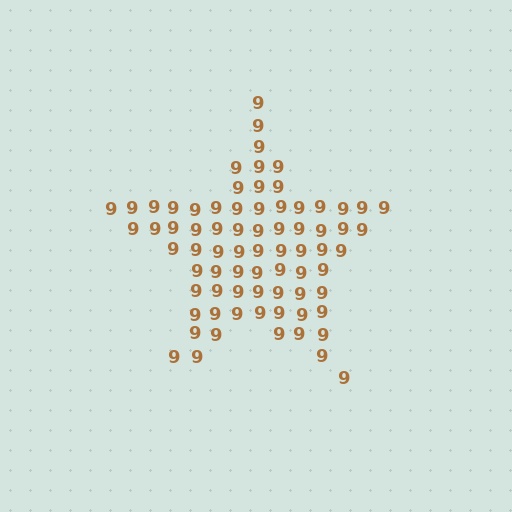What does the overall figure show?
The overall figure shows a star.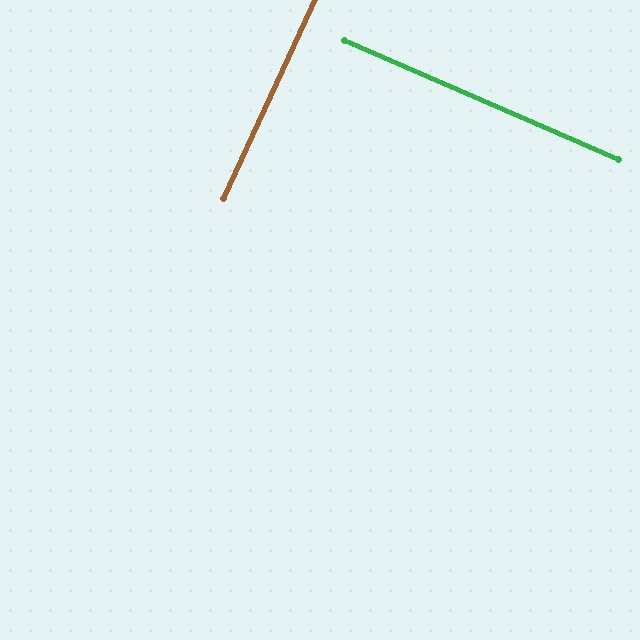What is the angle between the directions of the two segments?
Approximately 89 degrees.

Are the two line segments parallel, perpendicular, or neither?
Perpendicular — they meet at approximately 89°.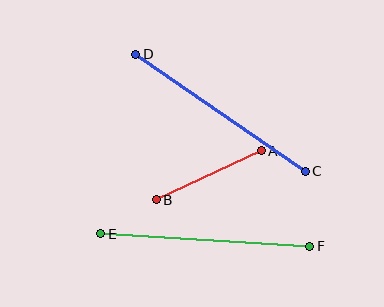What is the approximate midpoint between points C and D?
The midpoint is at approximately (221, 113) pixels.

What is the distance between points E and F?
The distance is approximately 209 pixels.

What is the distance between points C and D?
The distance is approximately 206 pixels.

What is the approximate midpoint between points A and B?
The midpoint is at approximately (209, 175) pixels.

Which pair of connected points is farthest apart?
Points E and F are farthest apart.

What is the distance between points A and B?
The distance is approximately 116 pixels.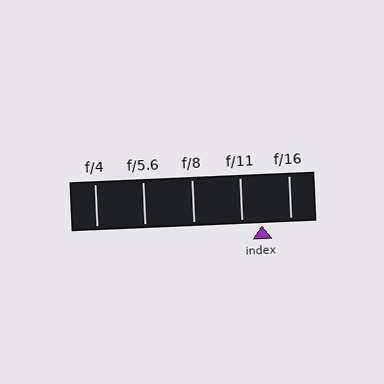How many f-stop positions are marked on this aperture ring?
There are 5 f-stop positions marked.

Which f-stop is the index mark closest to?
The index mark is closest to f/11.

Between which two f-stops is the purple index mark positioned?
The index mark is between f/11 and f/16.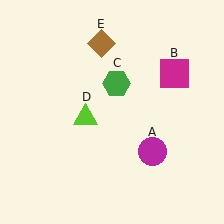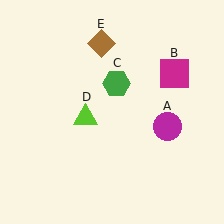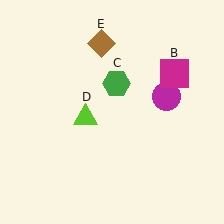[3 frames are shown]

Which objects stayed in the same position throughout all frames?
Magenta square (object B) and green hexagon (object C) and lime triangle (object D) and brown diamond (object E) remained stationary.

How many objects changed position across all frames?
1 object changed position: magenta circle (object A).